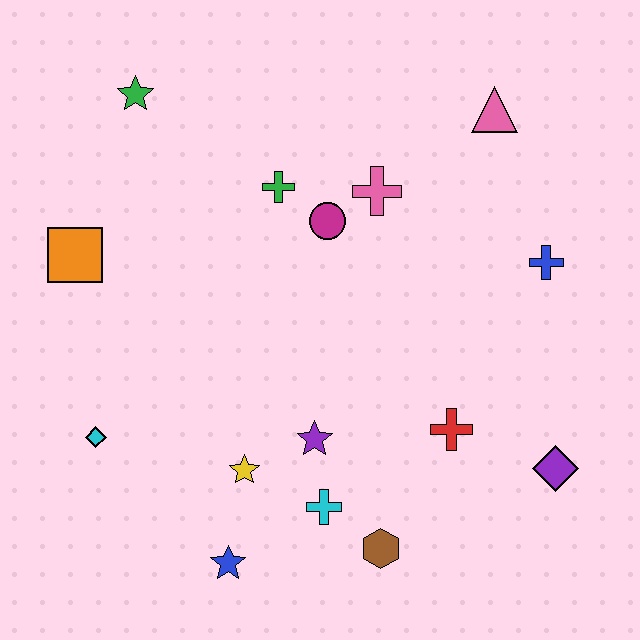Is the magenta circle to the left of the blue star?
No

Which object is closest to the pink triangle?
The pink cross is closest to the pink triangle.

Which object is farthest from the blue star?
The pink triangle is farthest from the blue star.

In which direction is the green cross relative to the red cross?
The green cross is above the red cross.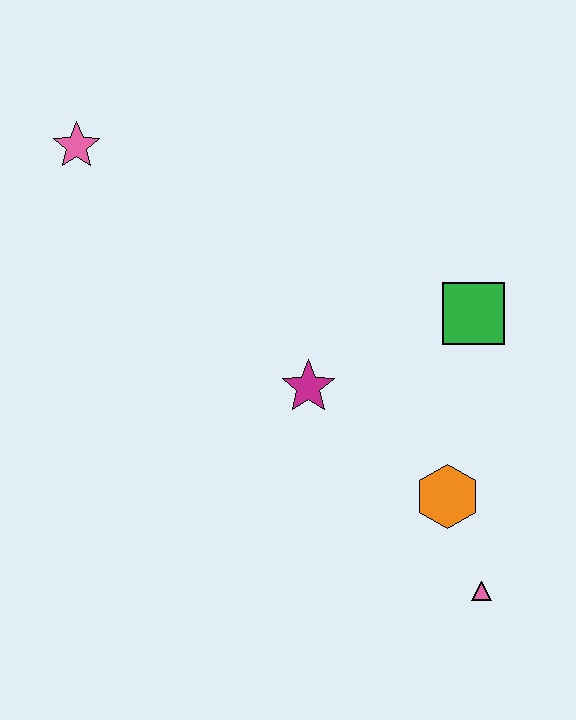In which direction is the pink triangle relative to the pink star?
The pink triangle is below the pink star.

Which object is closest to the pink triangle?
The orange hexagon is closest to the pink triangle.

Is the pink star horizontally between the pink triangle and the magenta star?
No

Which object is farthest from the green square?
The pink star is farthest from the green square.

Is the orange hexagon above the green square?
No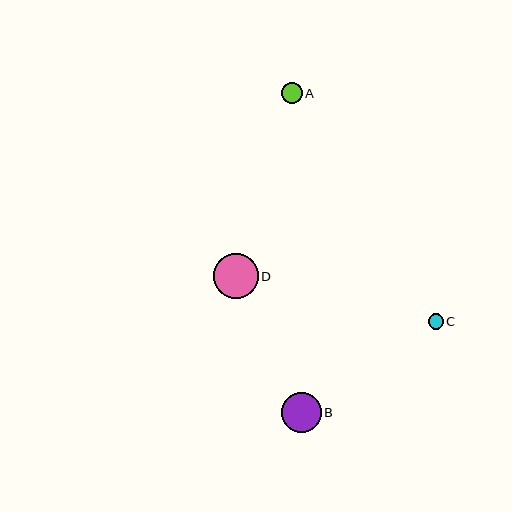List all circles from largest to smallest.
From largest to smallest: D, B, A, C.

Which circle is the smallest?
Circle C is the smallest with a size of approximately 15 pixels.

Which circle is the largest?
Circle D is the largest with a size of approximately 45 pixels.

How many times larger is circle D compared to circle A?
Circle D is approximately 2.1 times the size of circle A.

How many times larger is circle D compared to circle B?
Circle D is approximately 1.1 times the size of circle B.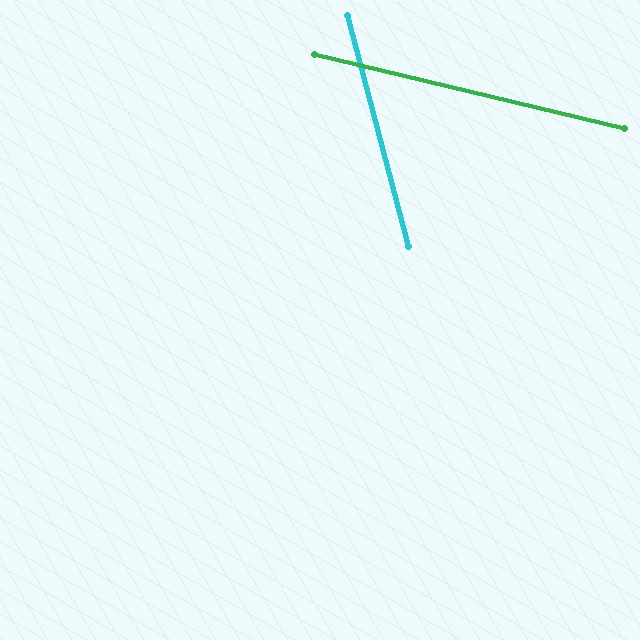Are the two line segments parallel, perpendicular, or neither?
Neither parallel nor perpendicular — they differ by about 62°.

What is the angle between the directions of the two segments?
Approximately 62 degrees.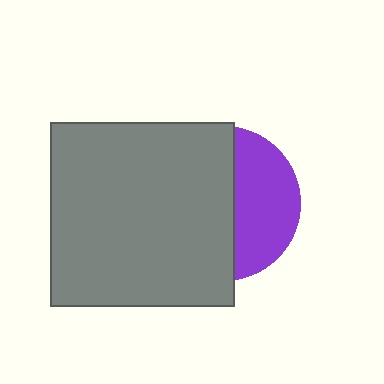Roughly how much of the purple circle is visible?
A small part of it is visible (roughly 40%).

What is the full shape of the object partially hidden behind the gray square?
The partially hidden object is a purple circle.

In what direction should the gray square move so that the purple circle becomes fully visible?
The gray square should move left. That is the shortest direction to clear the overlap and leave the purple circle fully visible.